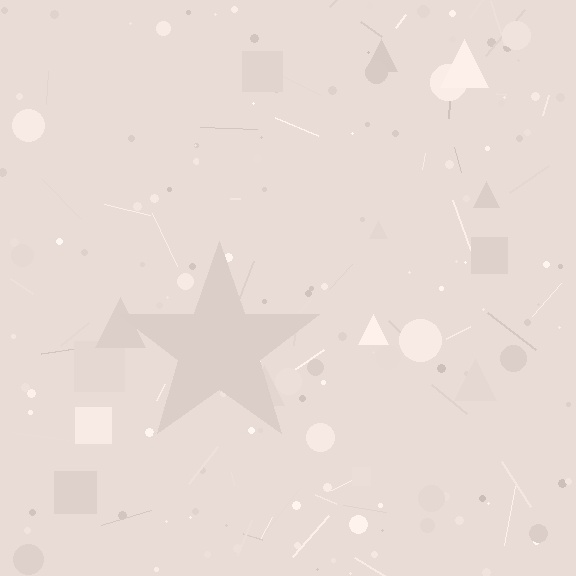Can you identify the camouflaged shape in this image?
The camouflaged shape is a star.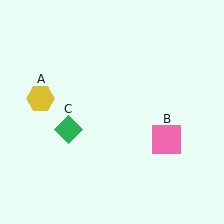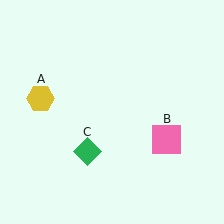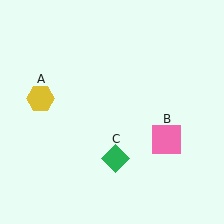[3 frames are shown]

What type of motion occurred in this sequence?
The green diamond (object C) rotated counterclockwise around the center of the scene.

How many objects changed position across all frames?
1 object changed position: green diamond (object C).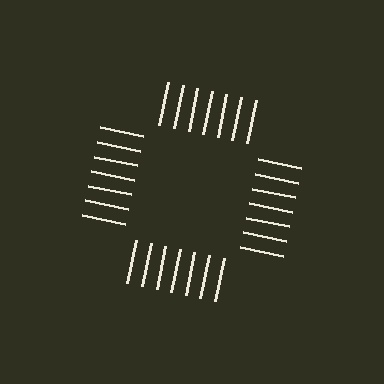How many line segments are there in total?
28 — 7 along each of the 4 edges.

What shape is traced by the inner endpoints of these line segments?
An illusory square — the line segments terminate on its edges but no continuous stroke is drawn.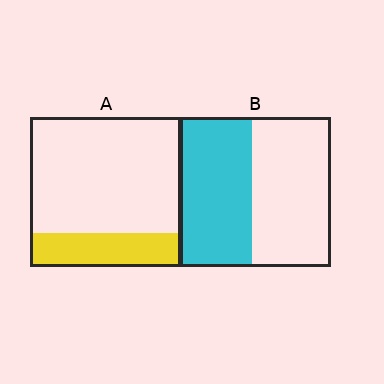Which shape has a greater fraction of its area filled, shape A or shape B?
Shape B.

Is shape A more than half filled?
No.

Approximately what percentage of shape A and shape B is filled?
A is approximately 25% and B is approximately 50%.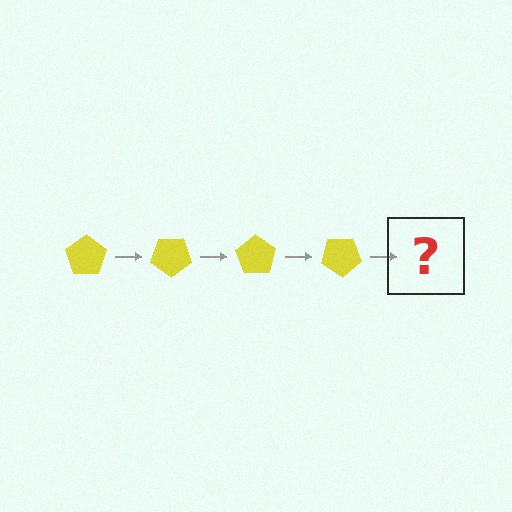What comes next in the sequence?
The next element should be a yellow pentagon rotated 140 degrees.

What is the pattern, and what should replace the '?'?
The pattern is that the pentagon rotates 35 degrees each step. The '?' should be a yellow pentagon rotated 140 degrees.